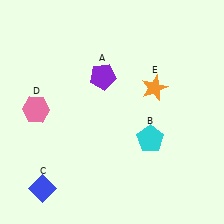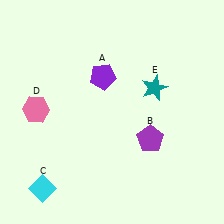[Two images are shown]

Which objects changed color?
B changed from cyan to purple. C changed from blue to cyan. E changed from orange to teal.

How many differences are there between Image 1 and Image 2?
There are 3 differences between the two images.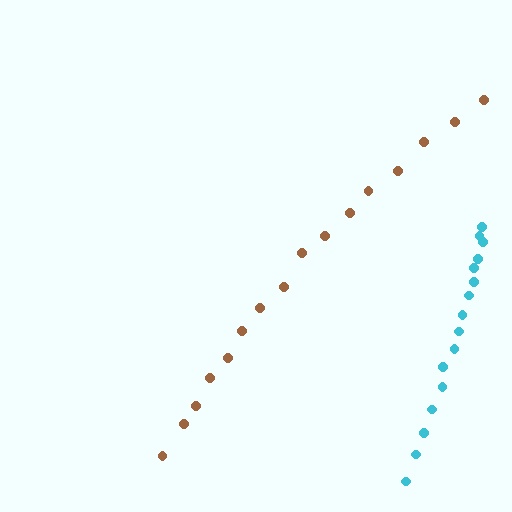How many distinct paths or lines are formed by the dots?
There are 2 distinct paths.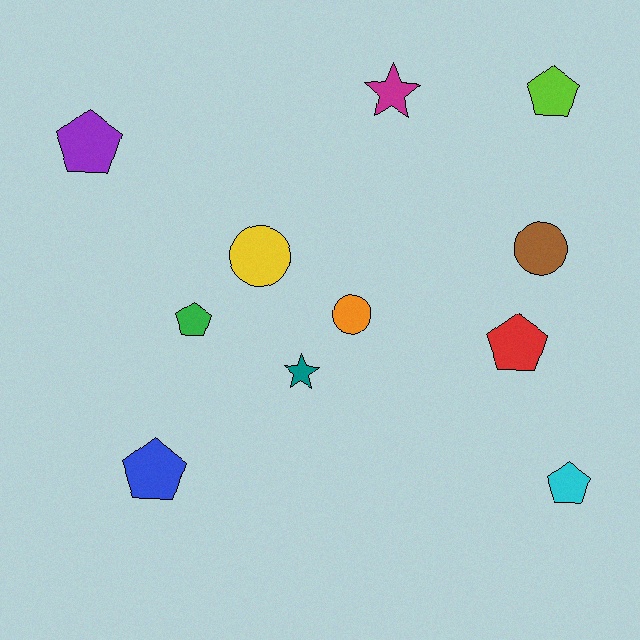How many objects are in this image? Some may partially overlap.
There are 11 objects.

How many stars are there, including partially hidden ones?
There are 2 stars.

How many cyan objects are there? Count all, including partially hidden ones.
There is 1 cyan object.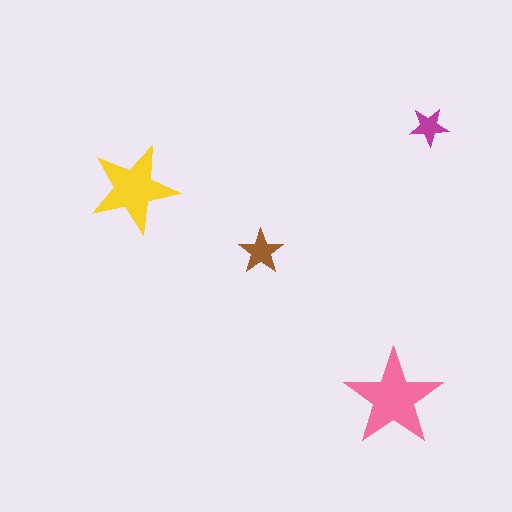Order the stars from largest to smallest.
the pink one, the yellow one, the brown one, the magenta one.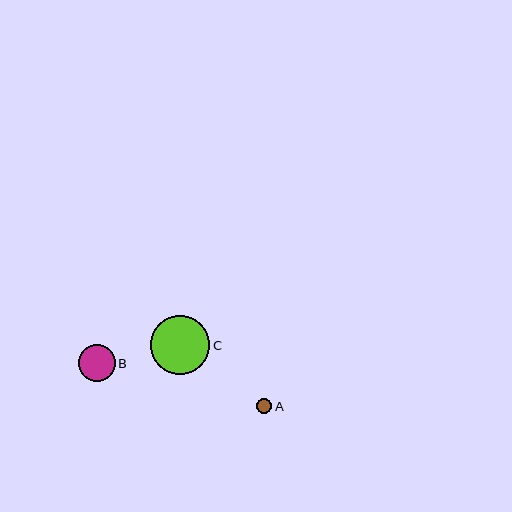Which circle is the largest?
Circle C is the largest with a size of approximately 59 pixels.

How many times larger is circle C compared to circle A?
Circle C is approximately 3.9 times the size of circle A.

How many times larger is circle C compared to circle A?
Circle C is approximately 3.9 times the size of circle A.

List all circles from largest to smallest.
From largest to smallest: C, B, A.